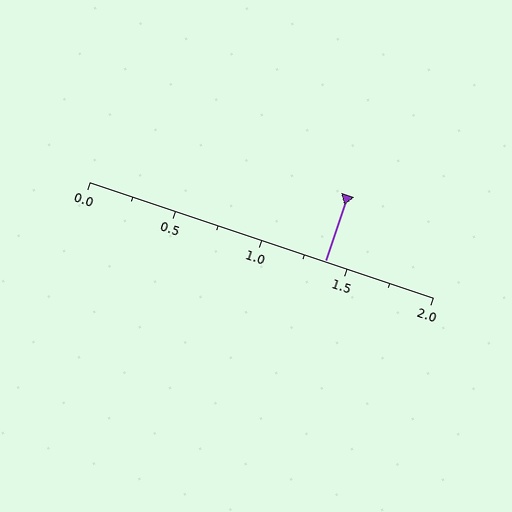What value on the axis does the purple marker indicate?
The marker indicates approximately 1.38.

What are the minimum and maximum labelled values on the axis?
The axis runs from 0.0 to 2.0.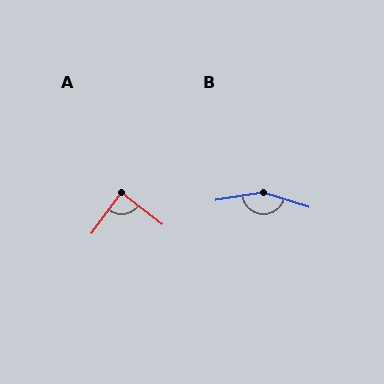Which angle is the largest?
B, at approximately 153 degrees.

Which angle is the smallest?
A, at approximately 89 degrees.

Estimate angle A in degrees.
Approximately 89 degrees.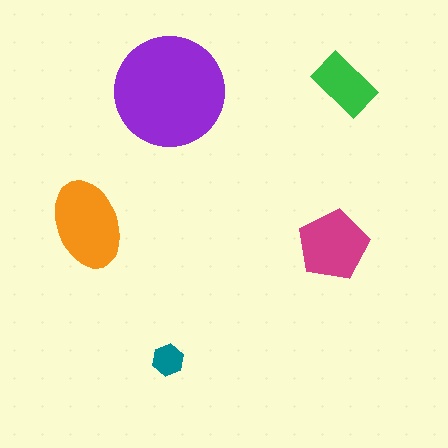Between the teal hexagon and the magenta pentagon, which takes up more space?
The magenta pentagon.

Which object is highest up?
The green rectangle is topmost.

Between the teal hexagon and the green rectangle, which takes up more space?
The green rectangle.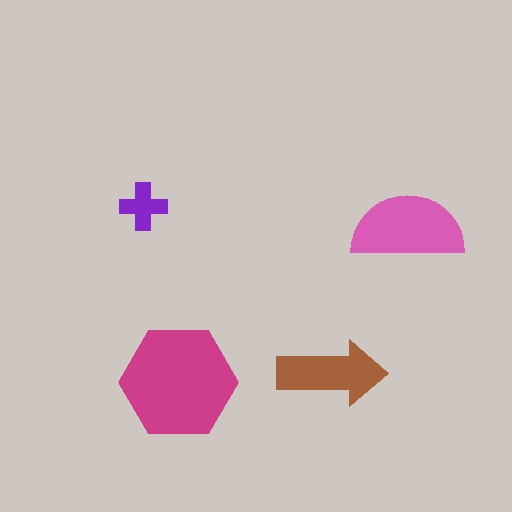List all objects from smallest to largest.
The purple cross, the brown arrow, the pink semicircle, the magenta hexagon.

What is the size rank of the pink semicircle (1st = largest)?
2nd.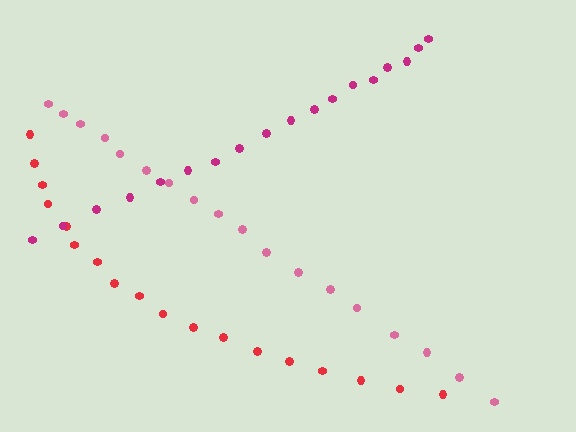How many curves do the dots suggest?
There are 3 distinct paths.